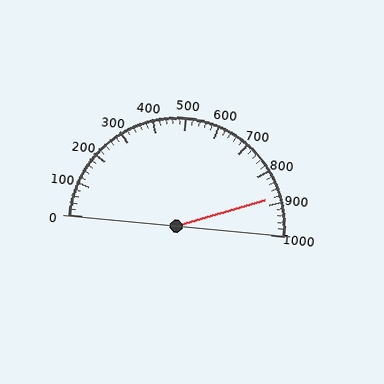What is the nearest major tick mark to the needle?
The nearest major tick mark is 900.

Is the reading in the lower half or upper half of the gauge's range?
The reading is in the upper half of the range (0 to 1000).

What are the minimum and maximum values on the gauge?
The gauge ranges from 0 to 1000.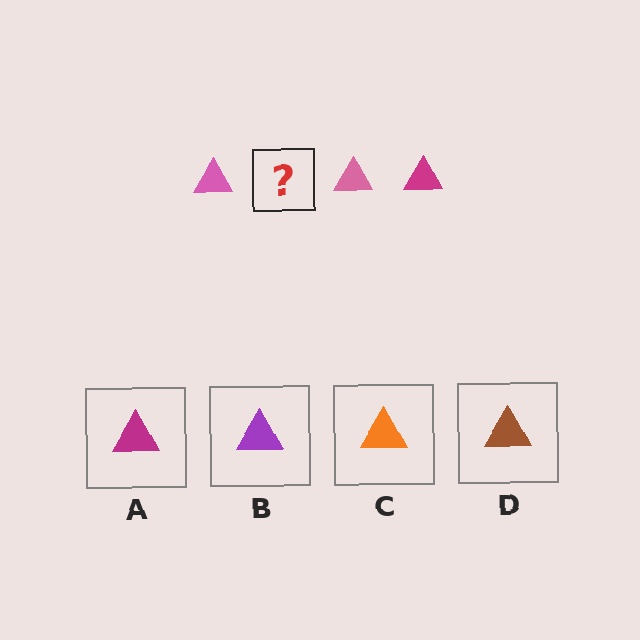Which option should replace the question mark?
Option A.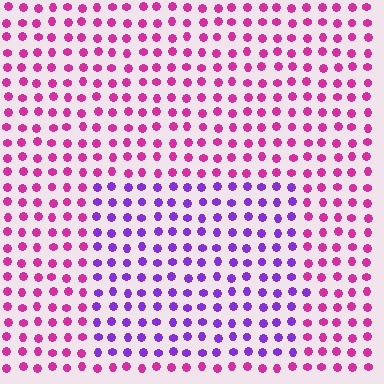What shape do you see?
I see a rectangle.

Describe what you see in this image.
The image is filled with small magenta elements in a uniform arrangement. A rectangle-shaped region is visible where the elements are tinted to a slightly different hue, forming a subtle color boundary.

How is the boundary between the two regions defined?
The boundary is defined purely by a slight shift in hue (about 48 degrees). Spacing, size, and orientation are identical on both sides.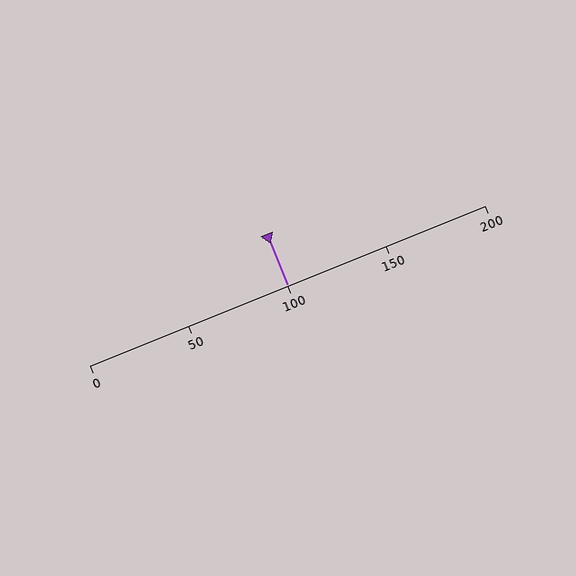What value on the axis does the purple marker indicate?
The marker indicates approximately 100.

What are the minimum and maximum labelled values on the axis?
The axis runs from 0 to 200.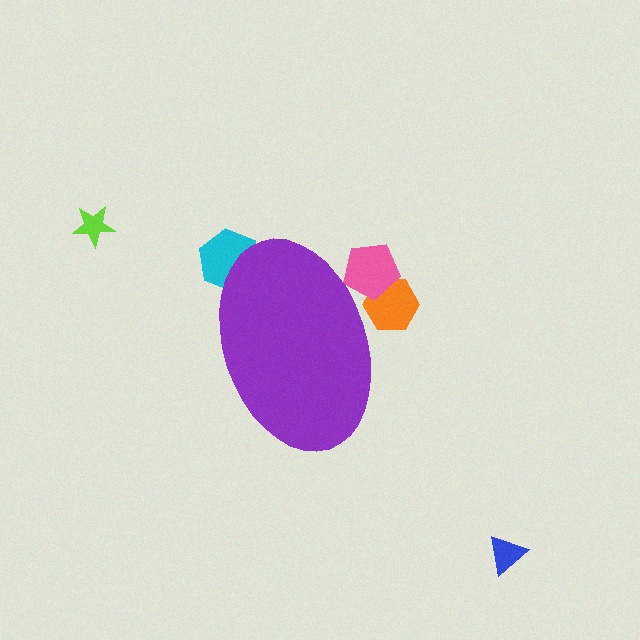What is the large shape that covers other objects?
A purple ellipse.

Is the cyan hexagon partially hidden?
Yes, the cyan hexagon is partially hidden behind the purple ellipse.